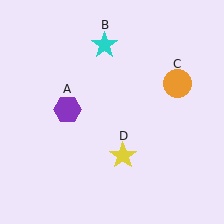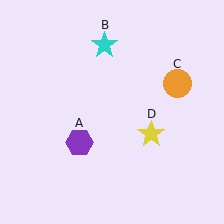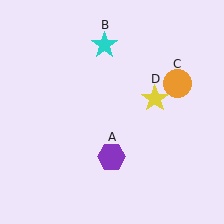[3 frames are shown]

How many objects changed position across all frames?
2 objects changed position: purple hexagon (object A), yellow star (object D).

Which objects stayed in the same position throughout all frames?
Cyan star (object B) and orange circle (object C) remained stationary.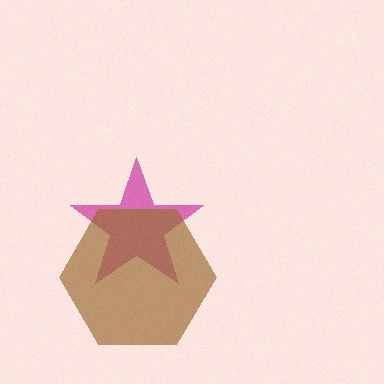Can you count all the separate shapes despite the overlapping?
Yes, there are 2 separate shapes.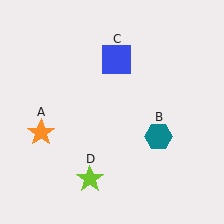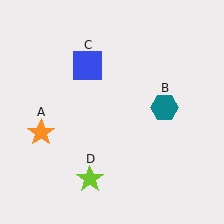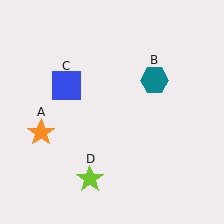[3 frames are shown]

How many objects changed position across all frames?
2 objects changed position: teal hexagon (object B), blue square (object C).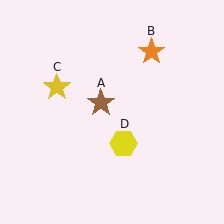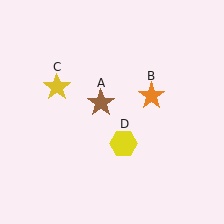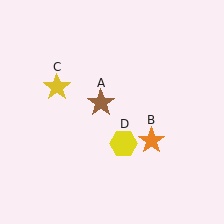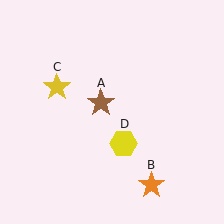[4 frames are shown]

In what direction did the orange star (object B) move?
The orange star (object B) moved down.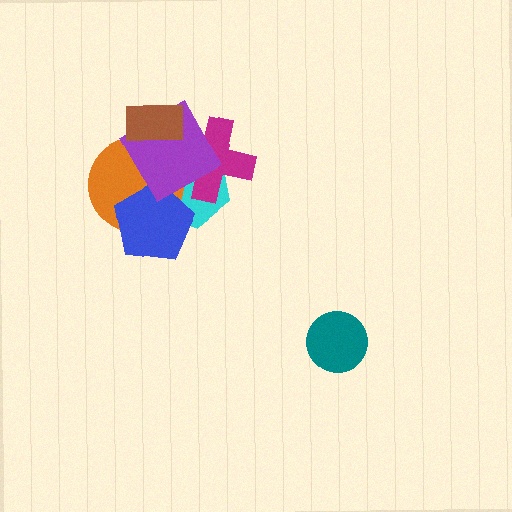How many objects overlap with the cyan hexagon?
4 objects overlap with the cyan hexagon.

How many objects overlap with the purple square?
4 objects overlap with the purple square.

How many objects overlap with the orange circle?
5 objects overlap with the orange circle.